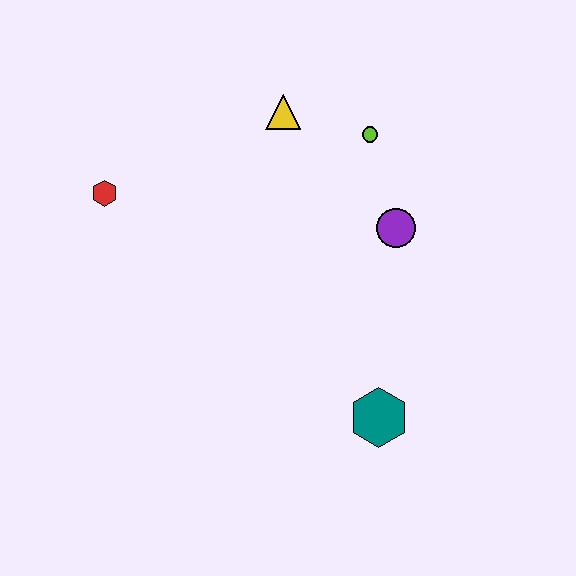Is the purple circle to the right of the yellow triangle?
Yes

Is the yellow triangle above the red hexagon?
Yes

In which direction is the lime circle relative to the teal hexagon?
The lime circle is above the teal hexagon.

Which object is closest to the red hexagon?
The yellow triangle is closest to the red hexagon.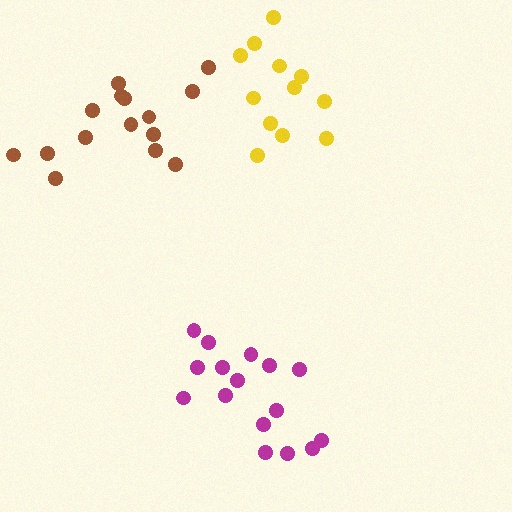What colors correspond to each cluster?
The clusters are colored: yellow, magenta, brown.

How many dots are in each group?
Group 1: 12 dots, Group 2: 16 dots, Group 3: 15 dots (43 total).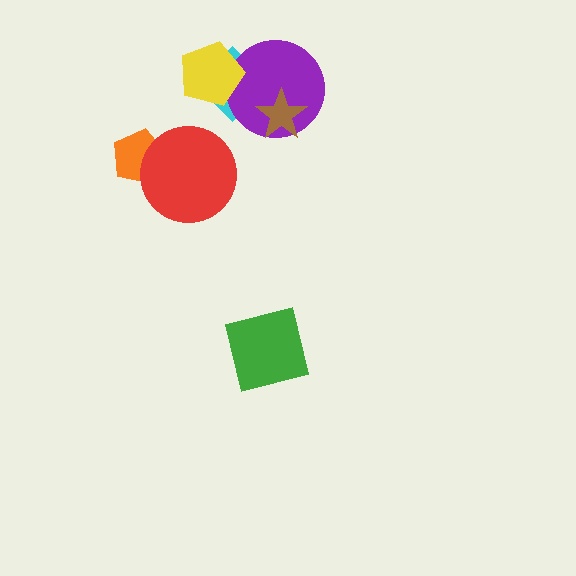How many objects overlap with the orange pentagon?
1 object overlaps with the orange pentagon.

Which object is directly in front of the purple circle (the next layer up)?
The yellow pentagon is directly in front of the purple circle.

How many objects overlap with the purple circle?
3 objects overlap with the purple circle.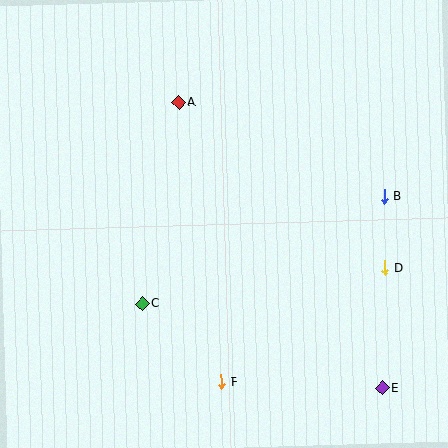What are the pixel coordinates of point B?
Point B is at (384, 196).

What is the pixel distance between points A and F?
The distance between A and F is 283 pixels.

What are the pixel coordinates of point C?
Point C is at (143, 304).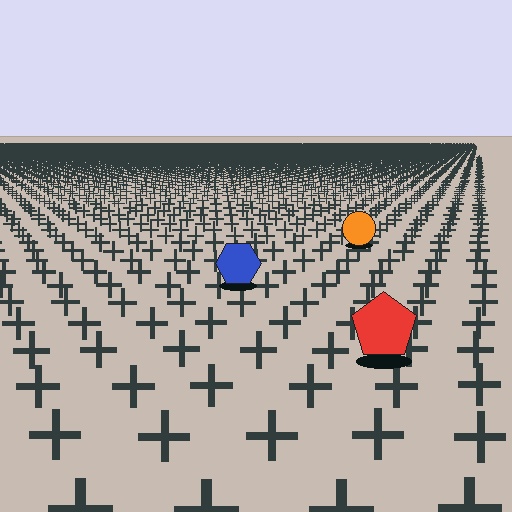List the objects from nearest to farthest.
From nearest to farthest: the red pentagon, the blue hexagon, the orange circle.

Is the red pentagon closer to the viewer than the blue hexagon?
Yes. The red pentagon is closer — you can tell from the texture gradient: the ground texture is coarser near it.